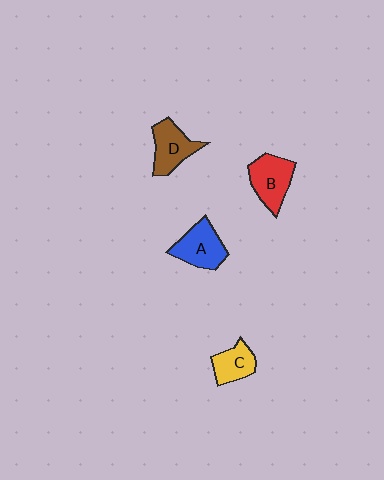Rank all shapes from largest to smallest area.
From largest to smallest: B (red), A (blue), D (brown), C (yellow).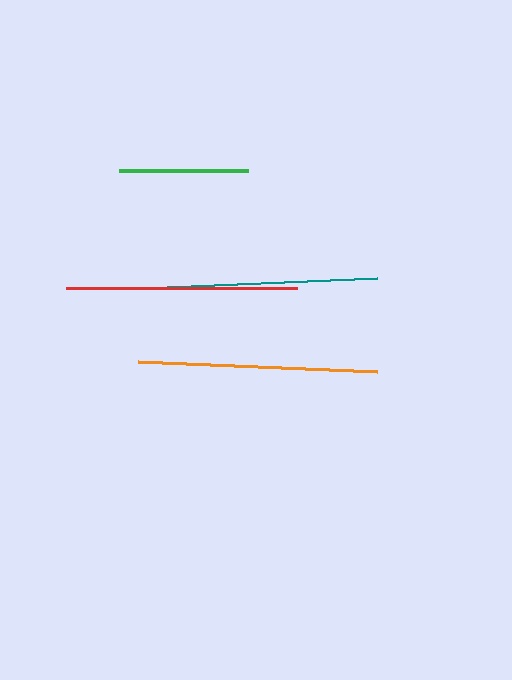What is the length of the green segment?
The green segment is approximately 129 pixels long.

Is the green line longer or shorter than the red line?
The red line is longer than the green line.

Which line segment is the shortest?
The green line is the shortest at approximately 129 pixels.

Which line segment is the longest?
The orange line is the longest at approximately 239 pixels.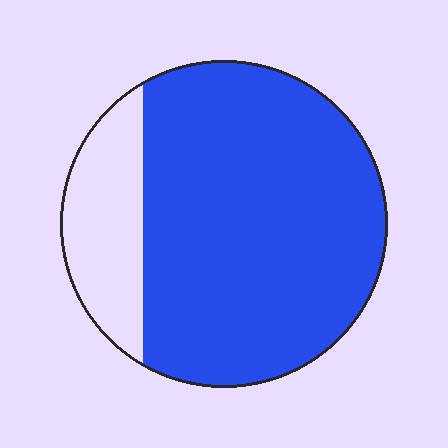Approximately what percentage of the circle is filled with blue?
Approximately 80%.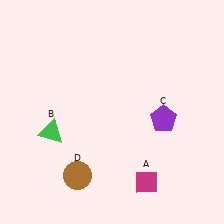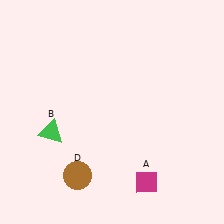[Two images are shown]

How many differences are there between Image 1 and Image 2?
There is 1 difference between the two images.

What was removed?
The purple pentagon (C) was removed in Image 2.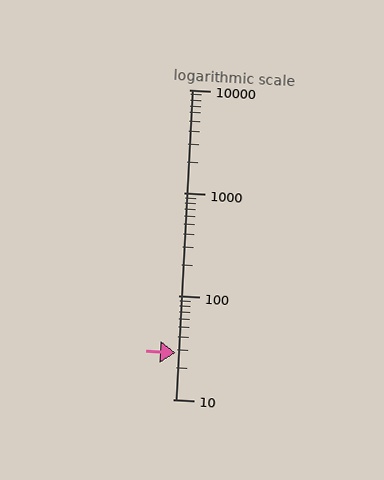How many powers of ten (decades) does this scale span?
The scale spans 3 decades, from 10 to 10000.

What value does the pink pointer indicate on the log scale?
The pointer indicates approximately 28.